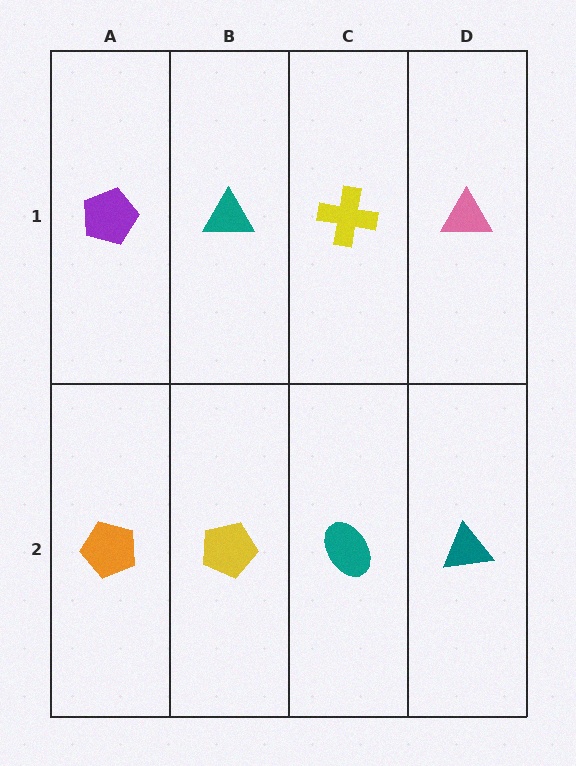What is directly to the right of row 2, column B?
A teal ellipse.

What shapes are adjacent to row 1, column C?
A teal ellipse (row 2, column C), a teal triangle (row 1, column B), a pink triangle (row 1, column D).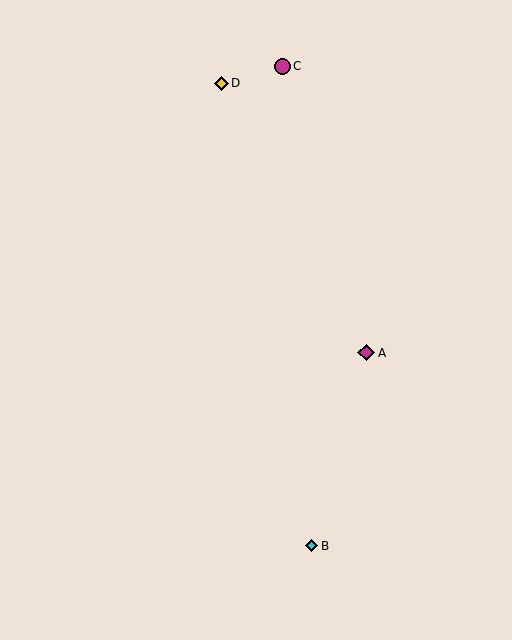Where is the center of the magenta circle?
The center of the magenta circle is at (282, 66).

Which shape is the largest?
The magenta diamond (labeled A) is the largest.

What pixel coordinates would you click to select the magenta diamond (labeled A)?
Click at (366, 353) to select the magenta diamond A.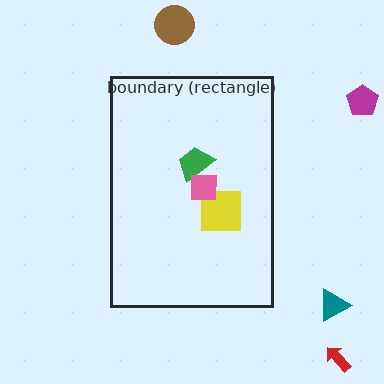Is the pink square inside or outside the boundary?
Inside.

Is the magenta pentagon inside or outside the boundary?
Outside.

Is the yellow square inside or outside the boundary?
Inside.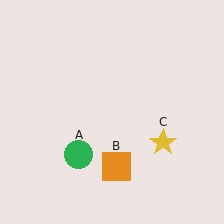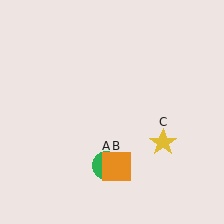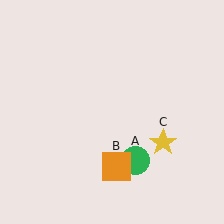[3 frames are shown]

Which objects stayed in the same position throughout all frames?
Orange square (object B) and yellow star (object C) remained stationary.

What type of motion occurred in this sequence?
The green circle (object A) rotated counterclockwise around the center of the scene.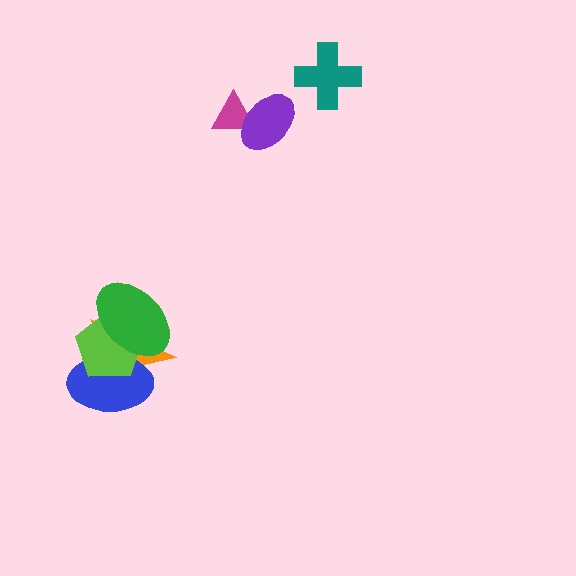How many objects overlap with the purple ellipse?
1 object overlaps with the purple ellipse.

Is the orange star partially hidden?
Yes, it is partially covered by another shape.